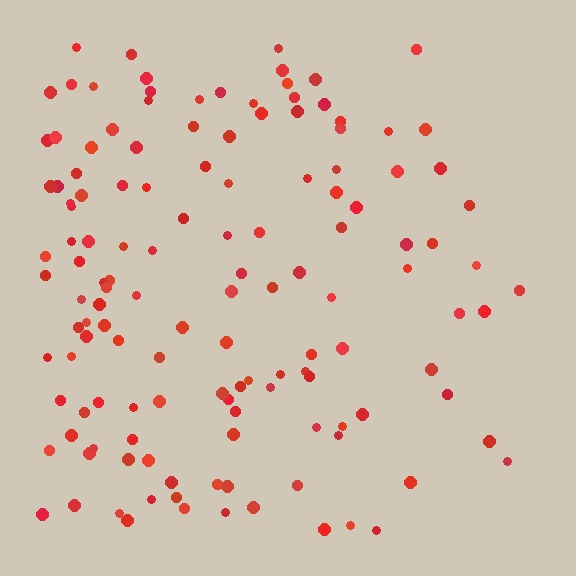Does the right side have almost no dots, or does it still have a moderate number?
Still a moderate number, just noticeably fewer than the left.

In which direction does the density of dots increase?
From right to left, with the left side densest.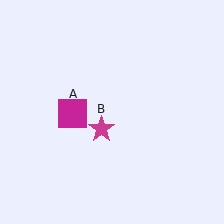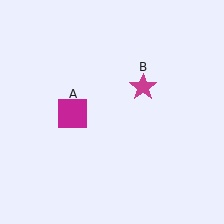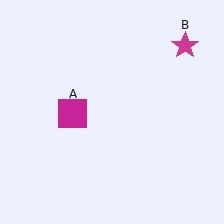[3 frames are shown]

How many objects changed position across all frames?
1 object changed position: magenta star (object B).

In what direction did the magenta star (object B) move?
The magenta star (object B) moved up and to the right.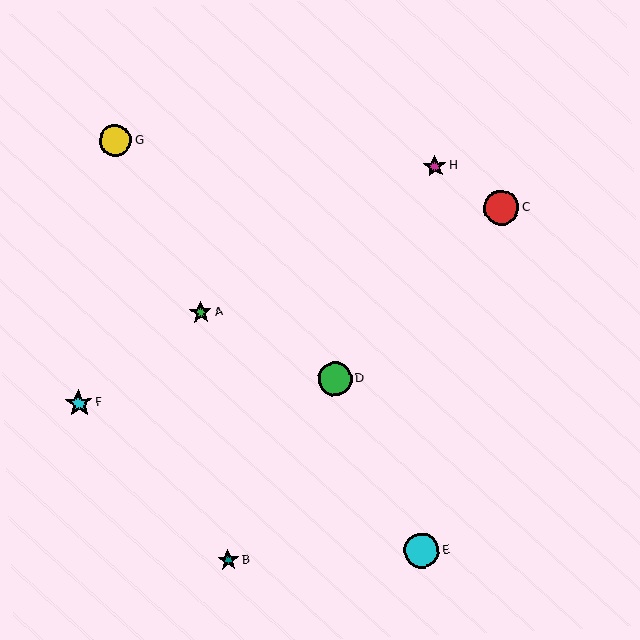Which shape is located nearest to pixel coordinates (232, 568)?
The teal star (labeled B) at (228, 560) is nearest to that location.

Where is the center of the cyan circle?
The center of the cyan circle is at (422, 550).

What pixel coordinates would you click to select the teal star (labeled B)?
Click at (228, 560) to select the teal star B.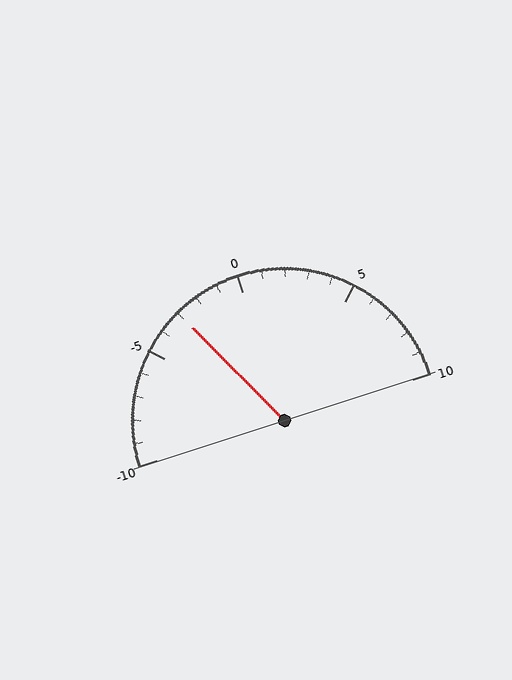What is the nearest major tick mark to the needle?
The nearest major tick mark is -5.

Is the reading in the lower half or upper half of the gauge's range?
The reading is in the lower half of the range (-10 to 10).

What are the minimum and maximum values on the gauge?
The gauge ranges from -10 to 10.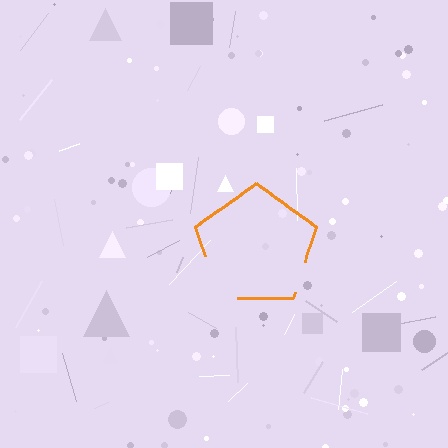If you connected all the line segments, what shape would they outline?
They would outline a pentagon.